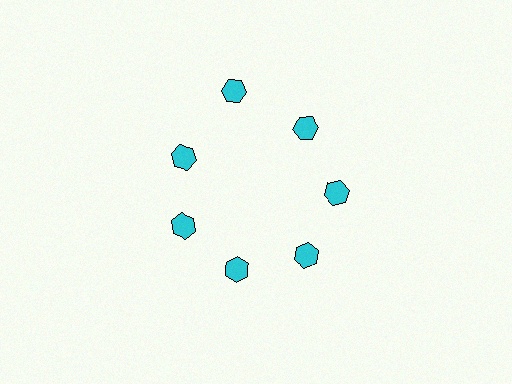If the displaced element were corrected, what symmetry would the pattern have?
It would have 7-fold rotational symmetry — the pattern would map onto itself every 51 degrees.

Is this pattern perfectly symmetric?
No. The 7 cyan hexagons are arranged in a ring, but one element near the 12 o'clock position is pushed outward from the center, breaking the 7-fold rotational symmetry.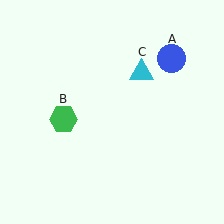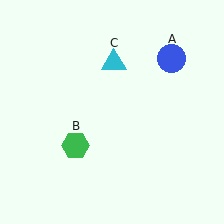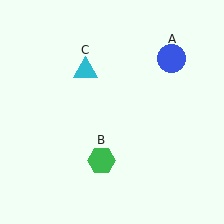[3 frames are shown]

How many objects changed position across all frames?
2 objects changed position: green hexagon (object B), cyan triangle (object C).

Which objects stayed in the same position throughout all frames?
Blue circle (object A) remained stationary.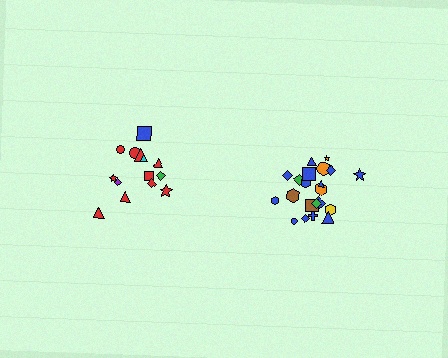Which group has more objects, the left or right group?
The right group.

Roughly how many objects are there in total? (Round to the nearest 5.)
Roughly 35 objects in total.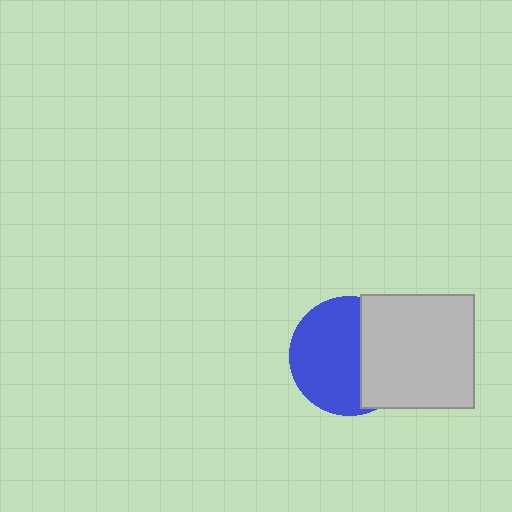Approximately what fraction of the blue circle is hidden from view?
Roughly 39% of the blue circle is hidden behind the light gray square.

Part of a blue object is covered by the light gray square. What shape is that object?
It is a circle.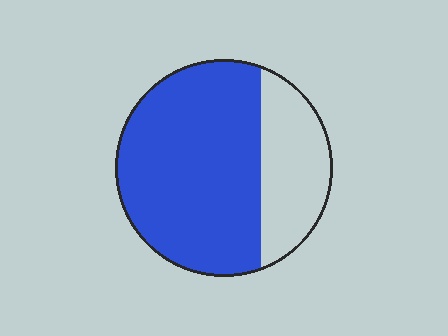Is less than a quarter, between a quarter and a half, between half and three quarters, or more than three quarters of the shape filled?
Between half and three quarters.